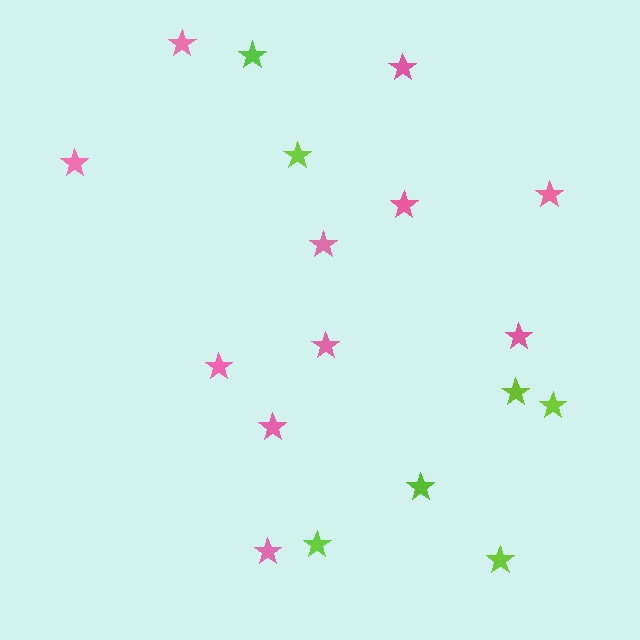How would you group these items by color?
There are 2 groups: one group of pink stars (11) and one group of lime stars (7).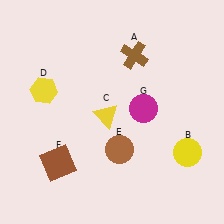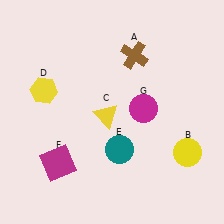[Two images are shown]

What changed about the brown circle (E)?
In Image 1, E is brown. In Image 2, it changed to teal.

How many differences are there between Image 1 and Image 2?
There are 2 differences between the two images.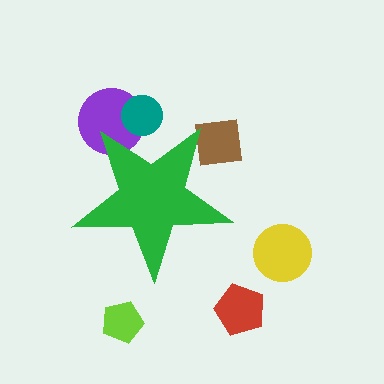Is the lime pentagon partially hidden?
No, the lime pentagon is fully visible.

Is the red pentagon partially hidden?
No, the red pentagon is fully visible.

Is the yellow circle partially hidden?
No, the yellow circle is fully visible.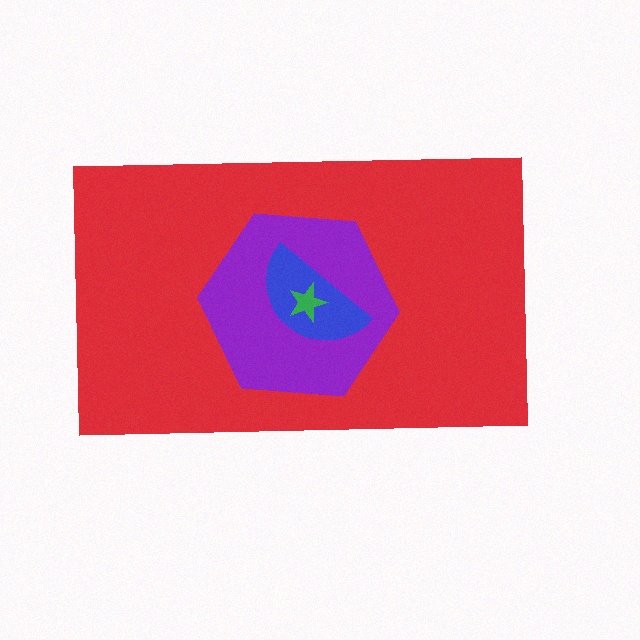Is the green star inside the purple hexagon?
Yes.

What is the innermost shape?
The green star.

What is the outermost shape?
The red rectangle.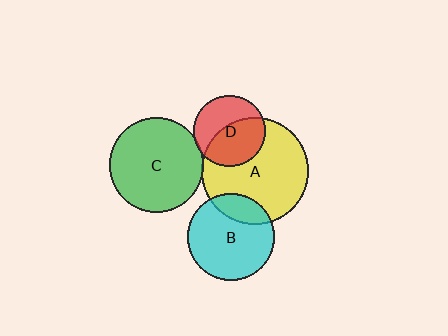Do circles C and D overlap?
Yes.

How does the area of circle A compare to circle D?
Approximately 2.2 times.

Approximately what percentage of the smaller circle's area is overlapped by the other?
Approximately 5%.